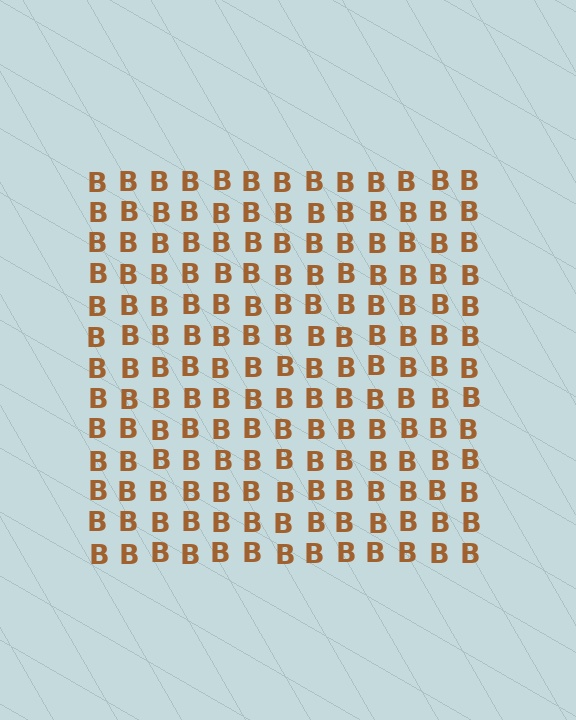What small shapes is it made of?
It is made of small letter B's.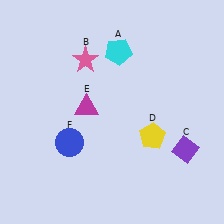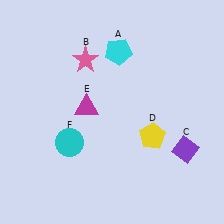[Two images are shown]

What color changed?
The circle (F) changed from blue in Image 1 to cyan in Image 2.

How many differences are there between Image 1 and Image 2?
There is 1 difference between the two images.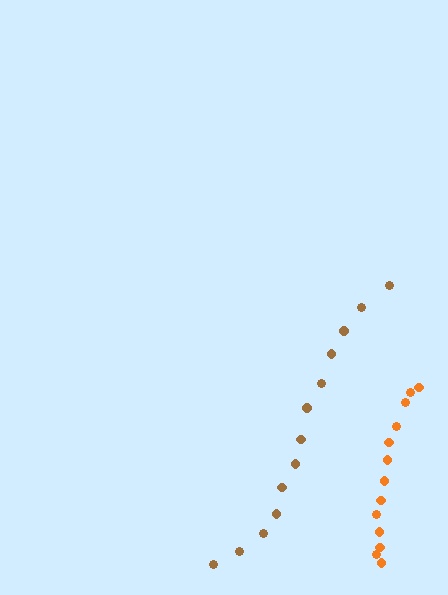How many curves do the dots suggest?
There are 2 distinct paths.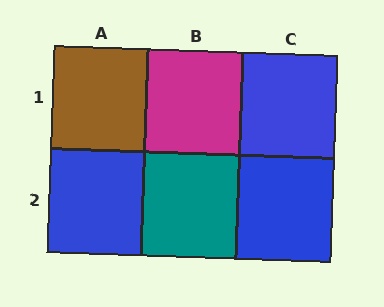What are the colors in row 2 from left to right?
Blue, teal, blue.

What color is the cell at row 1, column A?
Brown.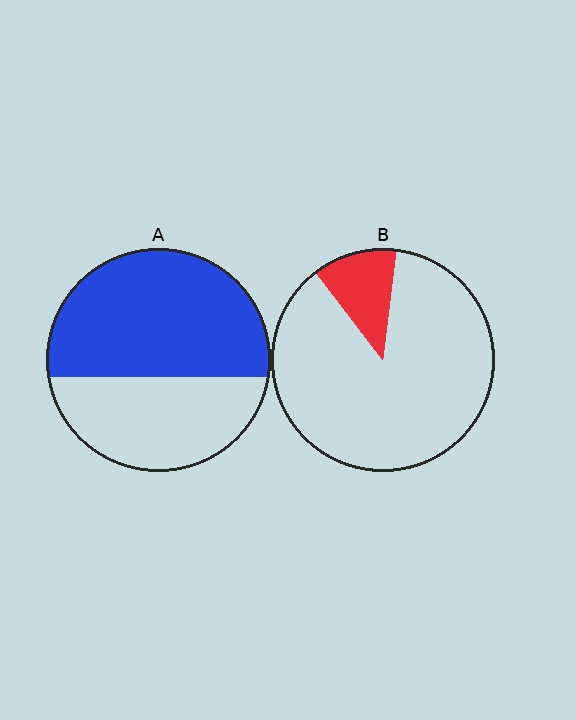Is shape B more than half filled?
No.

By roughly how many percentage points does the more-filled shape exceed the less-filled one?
By roughly 45 percentage points (A over B).